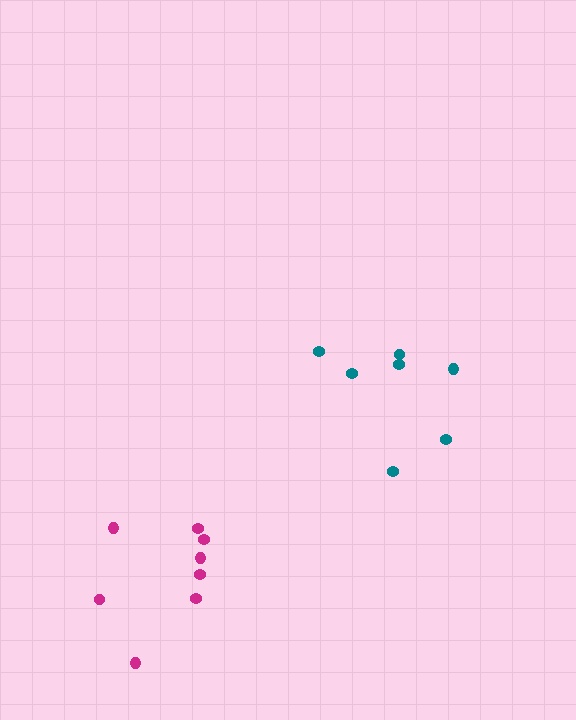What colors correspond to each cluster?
The clusters are colored: magenta, teal.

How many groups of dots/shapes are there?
There are 2 groups.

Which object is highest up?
The teal cluster is topmost.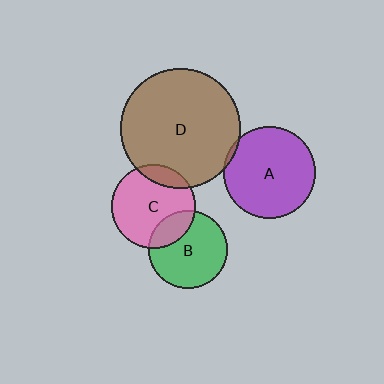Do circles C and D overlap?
Yes.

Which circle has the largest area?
Circle D (brown).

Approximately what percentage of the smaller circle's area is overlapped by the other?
Approximately 15%.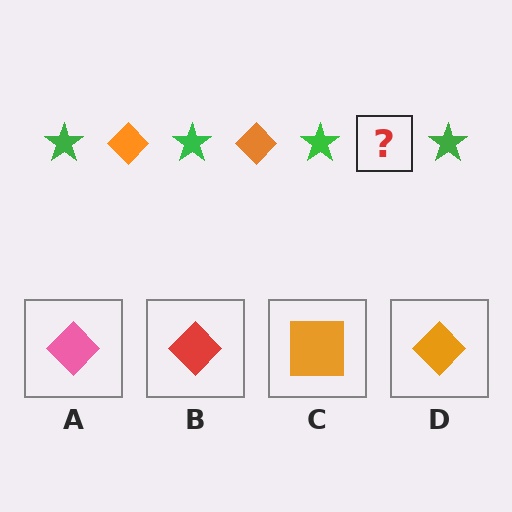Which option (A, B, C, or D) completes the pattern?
D.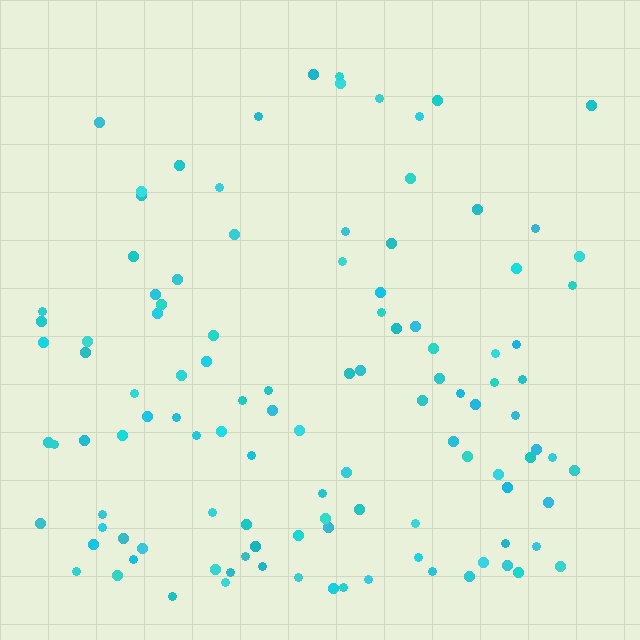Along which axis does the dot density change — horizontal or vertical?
Vertical.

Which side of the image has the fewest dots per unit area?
The top.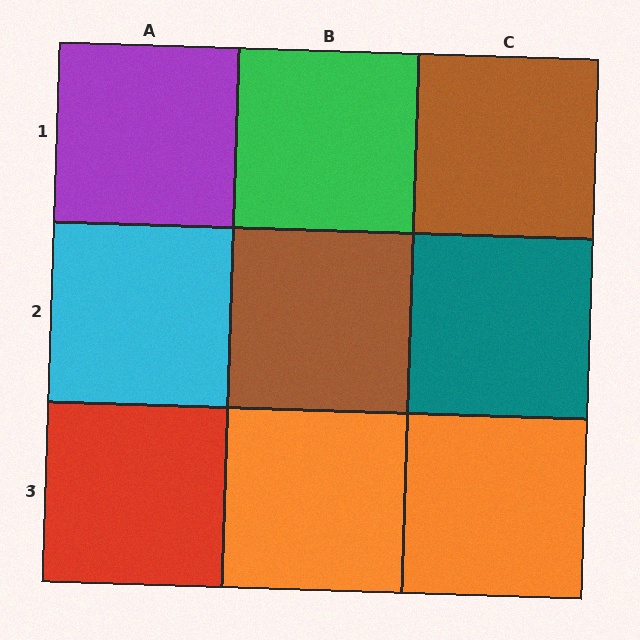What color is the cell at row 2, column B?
Brown.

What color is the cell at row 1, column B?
Green.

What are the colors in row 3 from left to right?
Red, orange, orange.